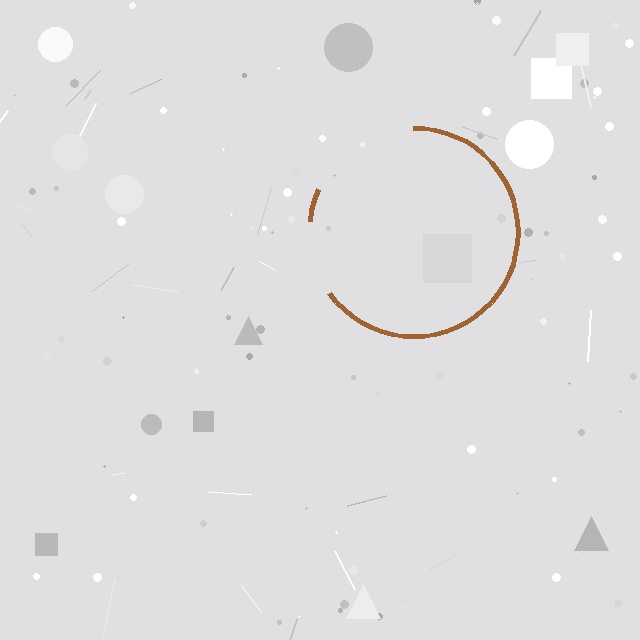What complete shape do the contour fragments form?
The contour fragments form a circle.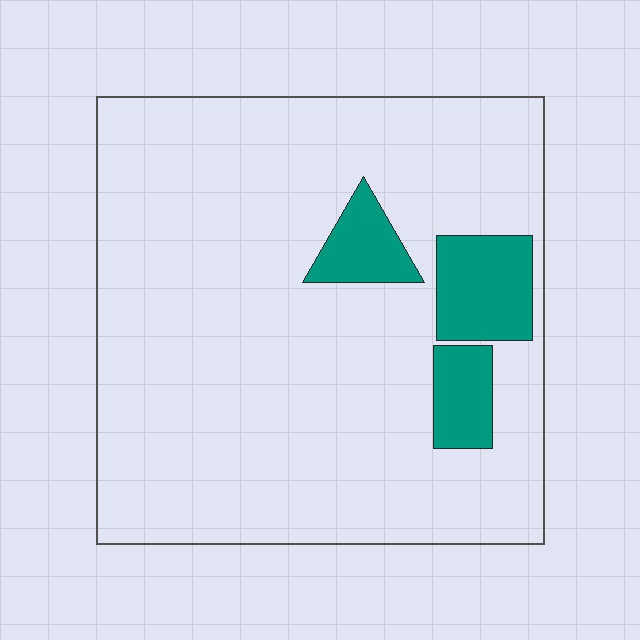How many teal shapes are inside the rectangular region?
3.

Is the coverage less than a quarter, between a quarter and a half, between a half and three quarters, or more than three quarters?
Less than a quarter.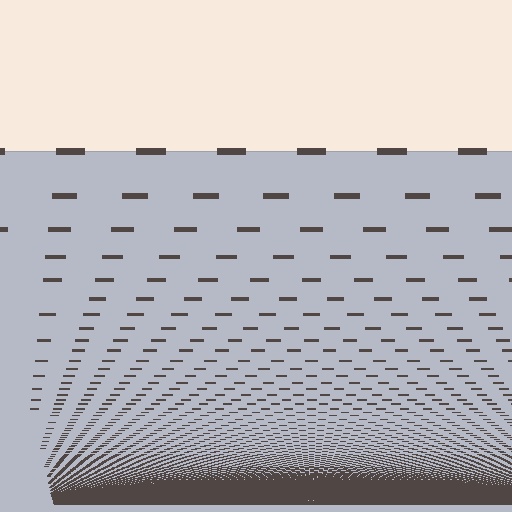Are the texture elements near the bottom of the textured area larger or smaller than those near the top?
Smaller. The gradient is inverted — elements near the bottom are smaller and denser.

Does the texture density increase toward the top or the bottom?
Density increases toward the bottom.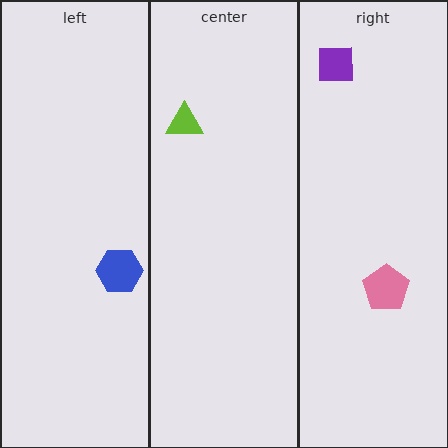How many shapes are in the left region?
1.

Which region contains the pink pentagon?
The right region.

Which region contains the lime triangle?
The center region.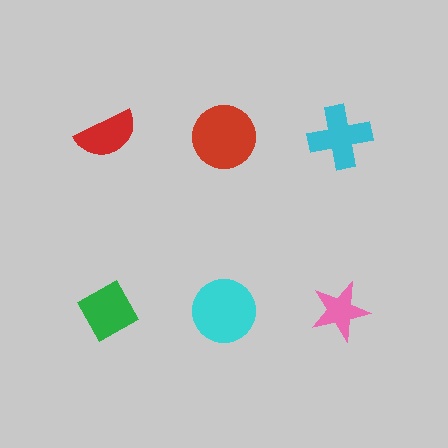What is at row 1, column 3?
A cyan cross.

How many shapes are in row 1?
3 shapes.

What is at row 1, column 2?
A red circle.